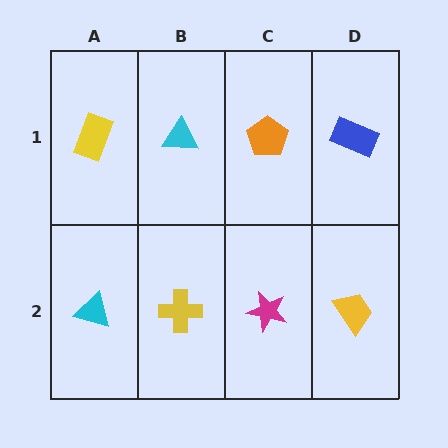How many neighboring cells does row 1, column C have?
3.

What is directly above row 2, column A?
A yellow rectangle.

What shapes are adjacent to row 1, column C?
A magenta star (row 2, column C), a cyan triangle (row 1, column B), a blue rectangle (row 1, column D).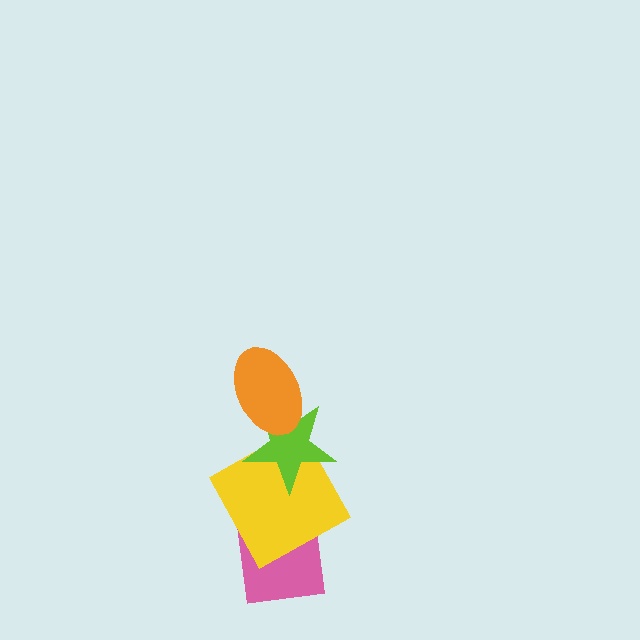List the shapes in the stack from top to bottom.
From top to bottom: the orange ellipse, the lime star, the yellow square, the pink square.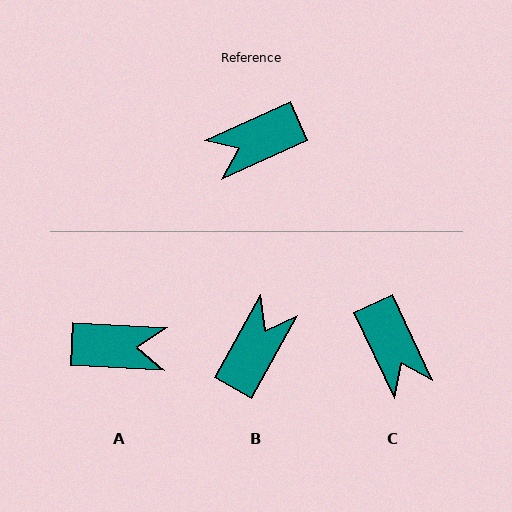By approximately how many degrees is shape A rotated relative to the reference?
Approximately 153 degrees counter-clockwise.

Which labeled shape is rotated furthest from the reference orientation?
A, about 153 degrees away.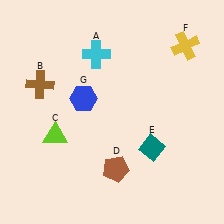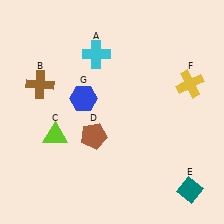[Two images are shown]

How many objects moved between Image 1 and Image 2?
3 objects moved between the two images.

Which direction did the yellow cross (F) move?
The yellow cross (F) moved down.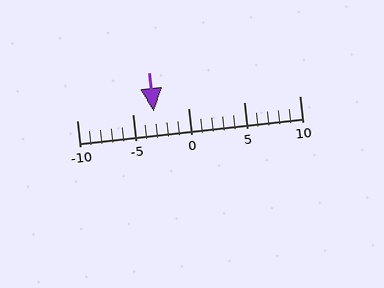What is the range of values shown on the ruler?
The ruler shows values from -10 to 10.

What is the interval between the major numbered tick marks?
The major tick marks are spaced 5 units apart.